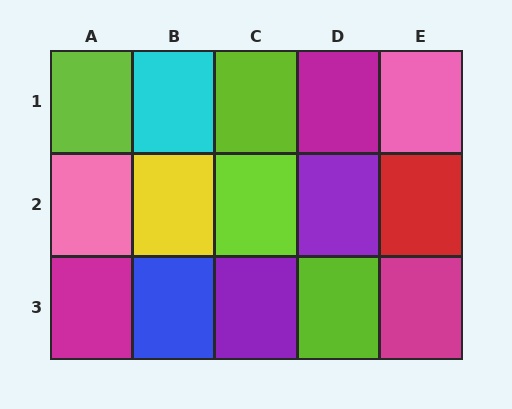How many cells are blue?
1 cell is blue.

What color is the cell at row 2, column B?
Yellow.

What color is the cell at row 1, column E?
Pink.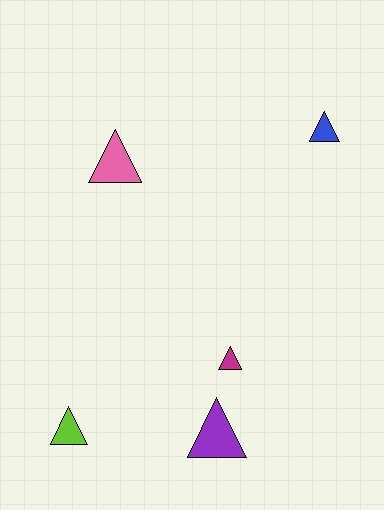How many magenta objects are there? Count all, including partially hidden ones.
There is 1 magenta object.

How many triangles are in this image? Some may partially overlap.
There are 5 triangles.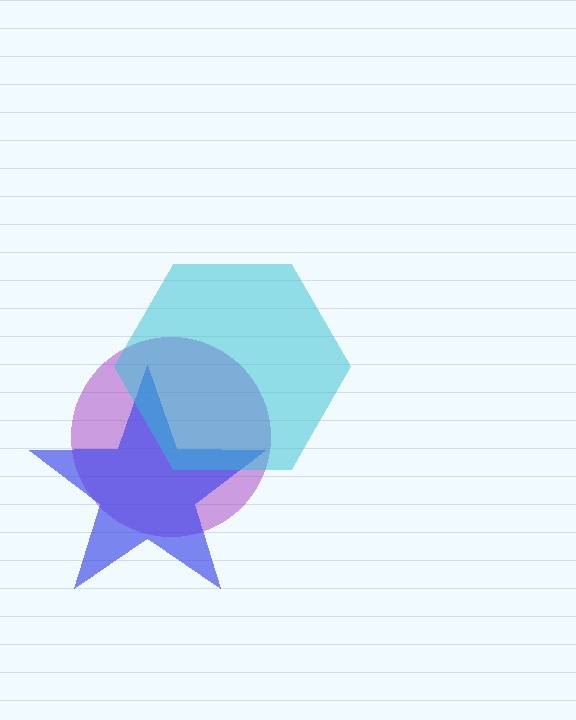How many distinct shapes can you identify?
There are 3 distinct shapes: a purple circle, a blue star, a cyan hexagon.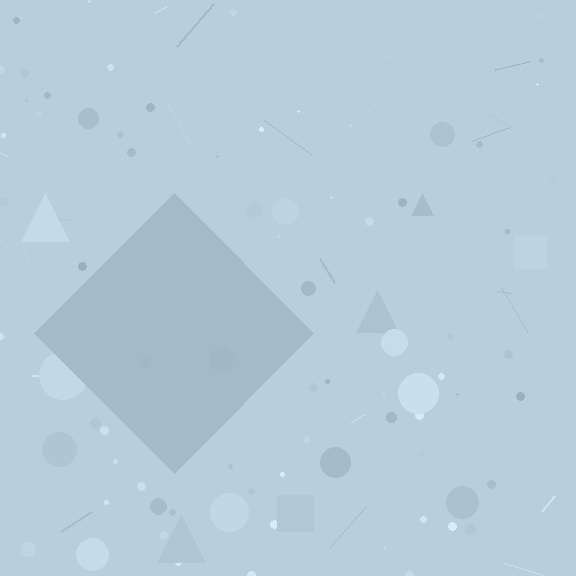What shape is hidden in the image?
A diamond is hidden in the image.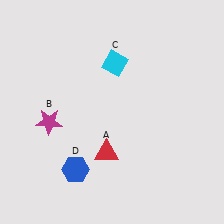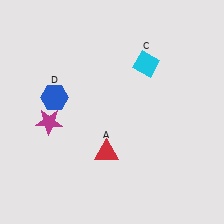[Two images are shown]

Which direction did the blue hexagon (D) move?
The blue hexagon (D) moved up.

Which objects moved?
The objects that moved are: the cyan diamond (C), the blue hexagon (D).